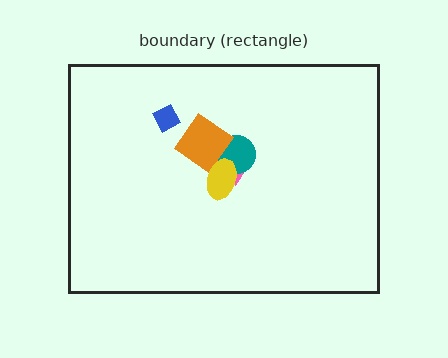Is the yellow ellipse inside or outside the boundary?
Inside.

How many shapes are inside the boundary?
5 inside, 0 outside.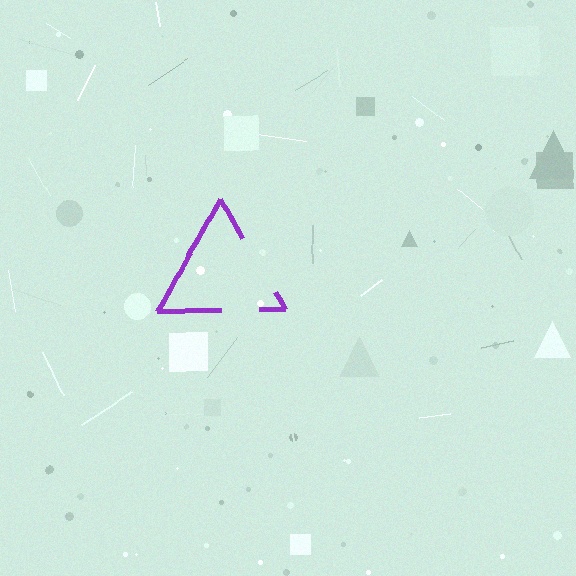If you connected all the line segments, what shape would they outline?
They would outline a triangle.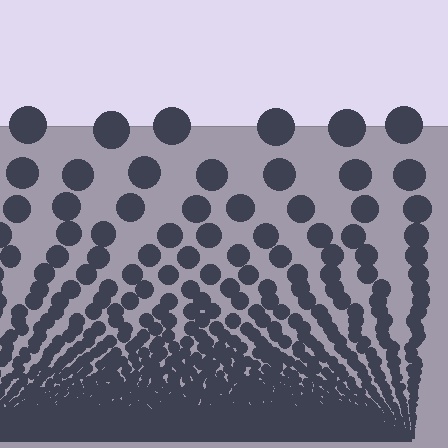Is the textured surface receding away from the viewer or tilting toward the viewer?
The surface appears to tilt toward the viewer. Texture elements get larger and sparser toward the top.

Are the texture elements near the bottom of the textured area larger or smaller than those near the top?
Smaller. The gradient is inverted — elements near the bottom are smaller and denser.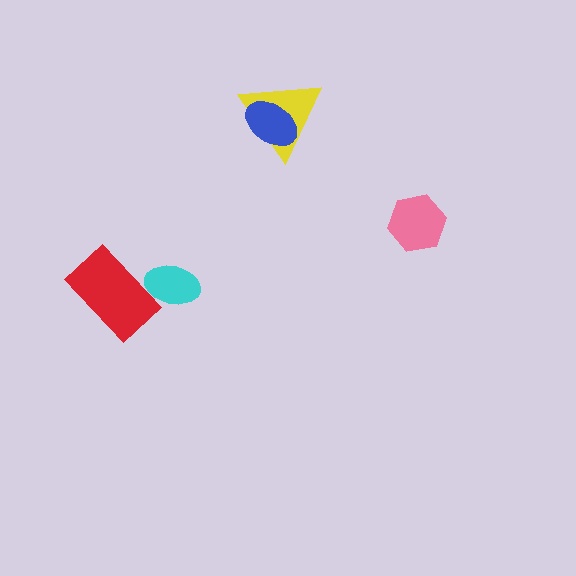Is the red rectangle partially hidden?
Yes, it is partially covered by another shape.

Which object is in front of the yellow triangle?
The blue ellipse is in front of the yellow triangle.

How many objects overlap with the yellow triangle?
1 object overlaps with the yellow triangle.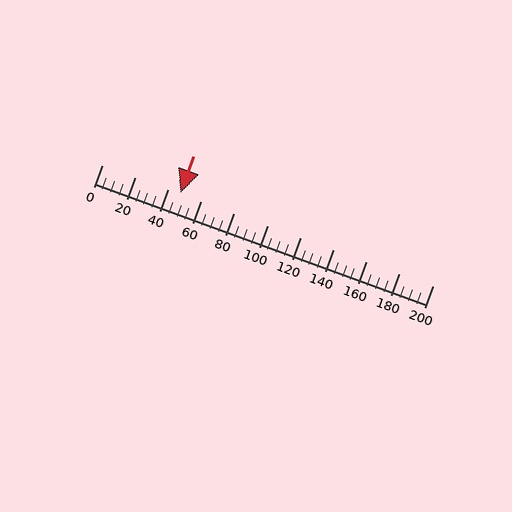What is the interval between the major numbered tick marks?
The major tick marks are spaced 20 units apart.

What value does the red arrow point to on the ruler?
The red arrow points to approximately 47.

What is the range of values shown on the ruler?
The ruler shows values from 0 to 200.